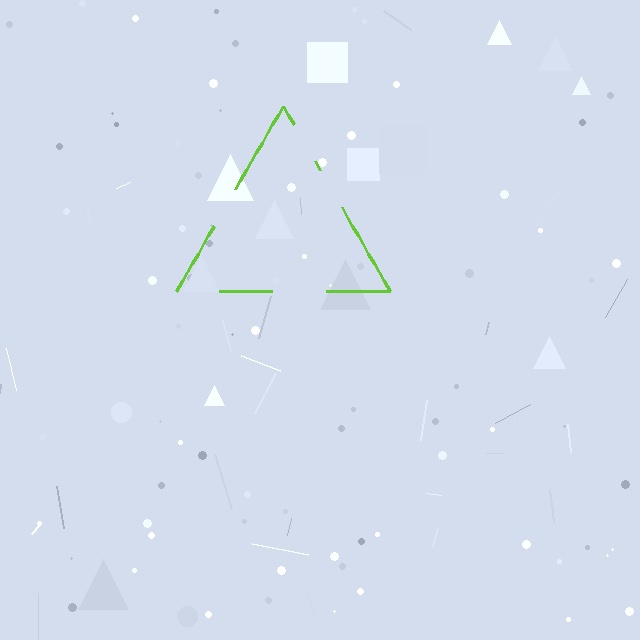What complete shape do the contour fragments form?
The contour fragments form a triangle.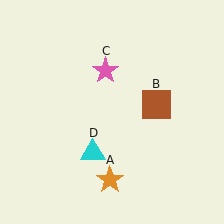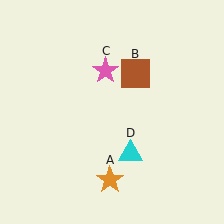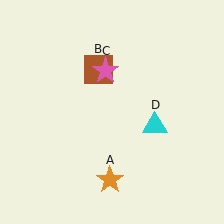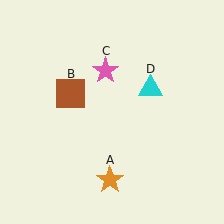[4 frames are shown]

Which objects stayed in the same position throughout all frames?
Orange star (object A) and pink star (object C) remained stationary.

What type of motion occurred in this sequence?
The brown square (object B), cyan triangle (object D) rotated counterclockwise around the center of the scene.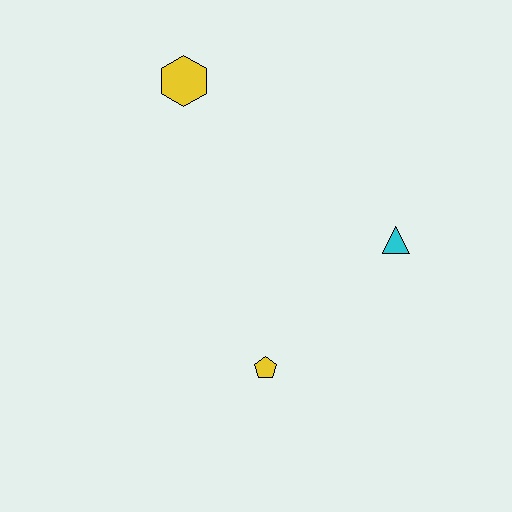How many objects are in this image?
There are 3 objects.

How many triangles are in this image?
There is 1 triangle.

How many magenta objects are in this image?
There are no magenta objects.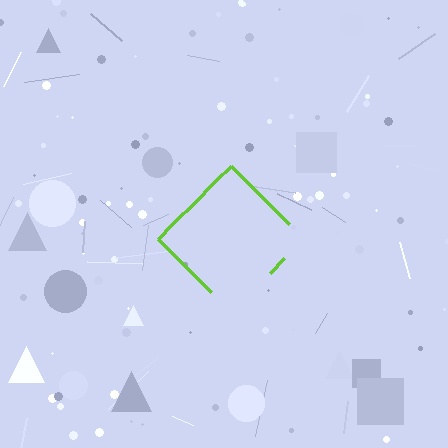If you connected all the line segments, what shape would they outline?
They would outline a diamond.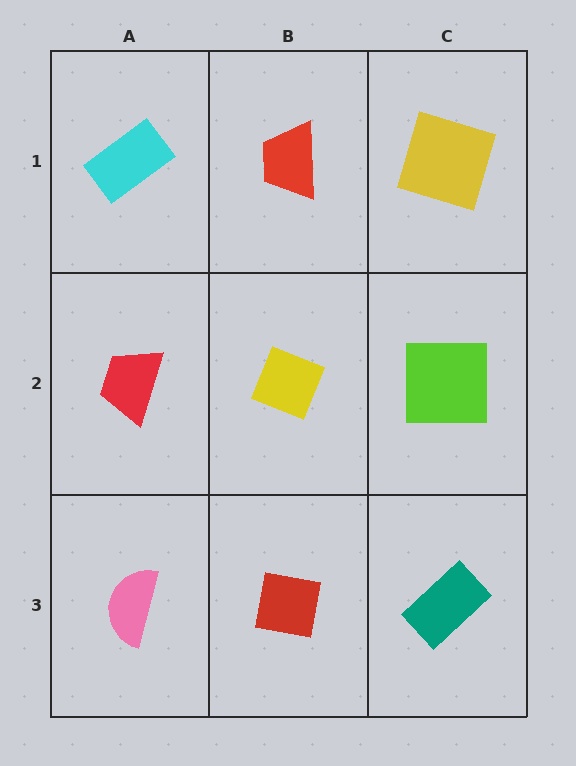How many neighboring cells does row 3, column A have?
2.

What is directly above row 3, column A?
A red trapezoid.